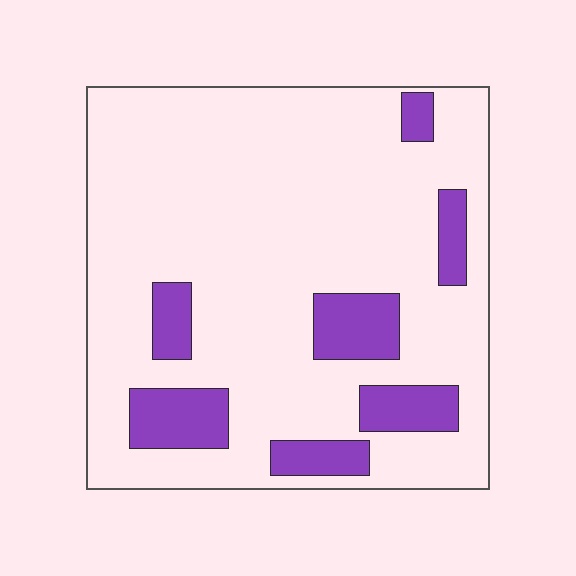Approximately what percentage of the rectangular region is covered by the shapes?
Approximately 15%.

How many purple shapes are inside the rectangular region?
7.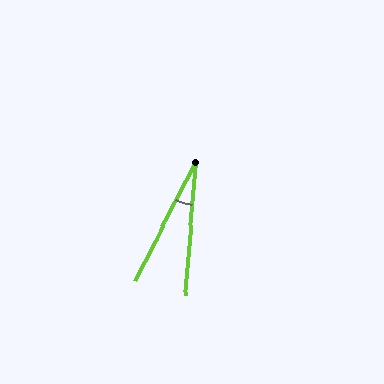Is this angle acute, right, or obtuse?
It is acute.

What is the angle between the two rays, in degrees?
Approximately 23 degrees.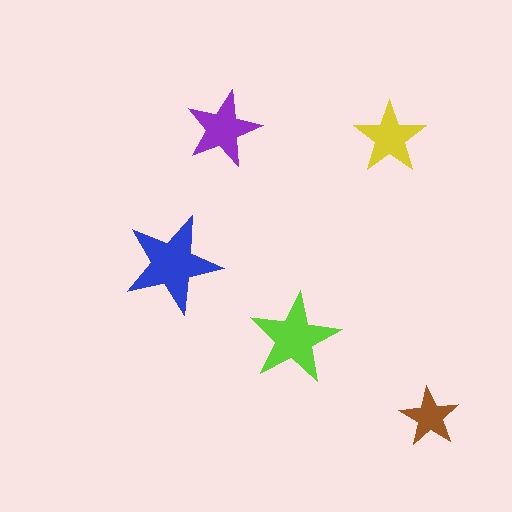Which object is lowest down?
The brown star is bottommost.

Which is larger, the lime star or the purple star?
The lime one.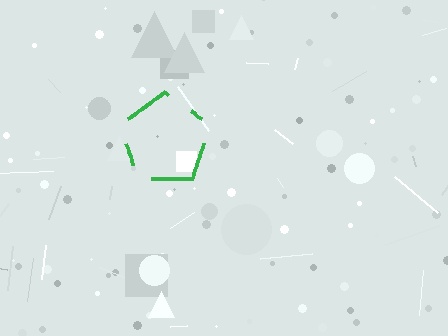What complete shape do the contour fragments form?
The contour fragments form a pentagon.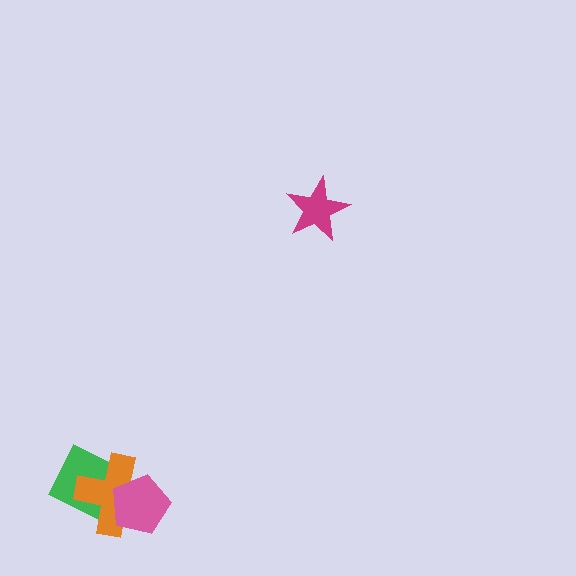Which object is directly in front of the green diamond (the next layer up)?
The orange cross is directly in front of the green diamond.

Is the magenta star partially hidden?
No, no other shape covers it.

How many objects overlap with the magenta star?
0 objects overlap with the magenta star.